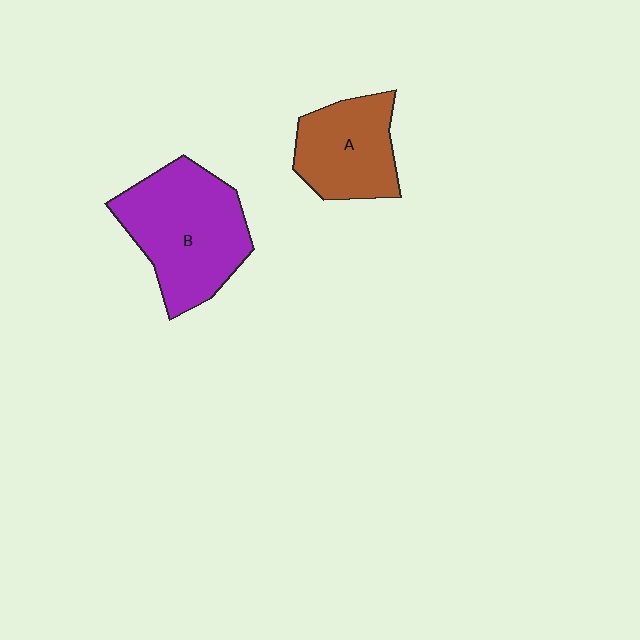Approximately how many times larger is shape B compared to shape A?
Approximately 1.5 times.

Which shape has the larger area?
Shape B (purple).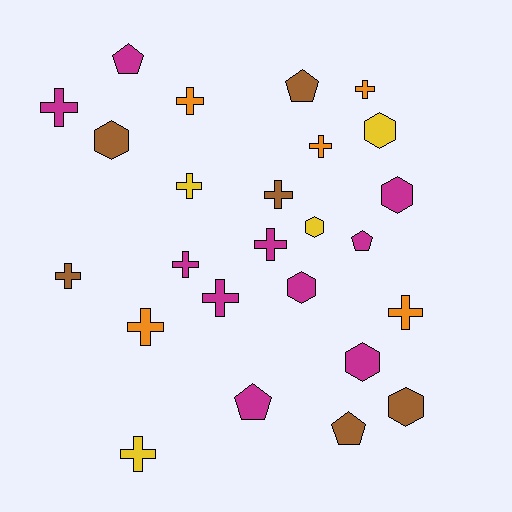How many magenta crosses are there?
There are 4 magenta crosses.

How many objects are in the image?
There are 25 objects.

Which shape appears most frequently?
Cross, with 13 objects.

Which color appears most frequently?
Magenta, with 10 objects.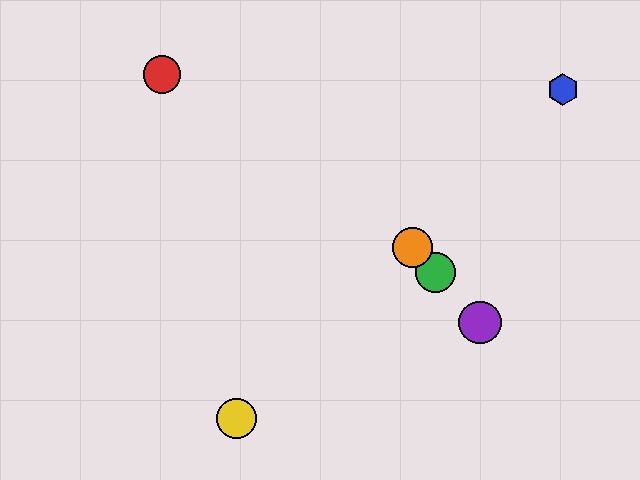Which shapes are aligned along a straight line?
The green circle, the purple circle, the orange circle are aligned along a straight line.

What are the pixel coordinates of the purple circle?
The purple circle is at (480, 323).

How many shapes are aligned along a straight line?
3 shapes (the green circle, the purple circle, the orange circle) are aligned along a straight line.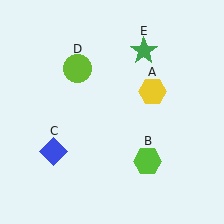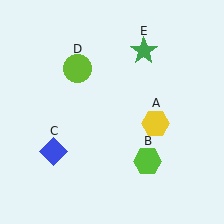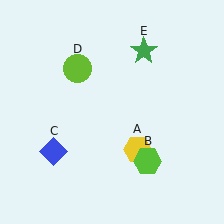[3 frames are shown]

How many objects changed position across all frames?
1 object changed position: yellow hexagon (object A).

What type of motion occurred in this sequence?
The yellow hexagon (object A) rotated clockwise around the center of the scene.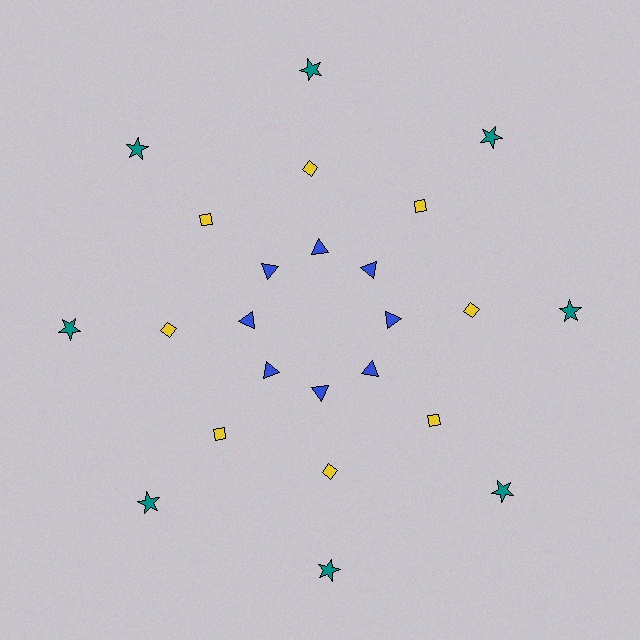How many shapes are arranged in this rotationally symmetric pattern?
There are 24 shapes, arranged in 8 groups of 3.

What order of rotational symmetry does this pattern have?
This pattern has 8-fold rotational symmetry.